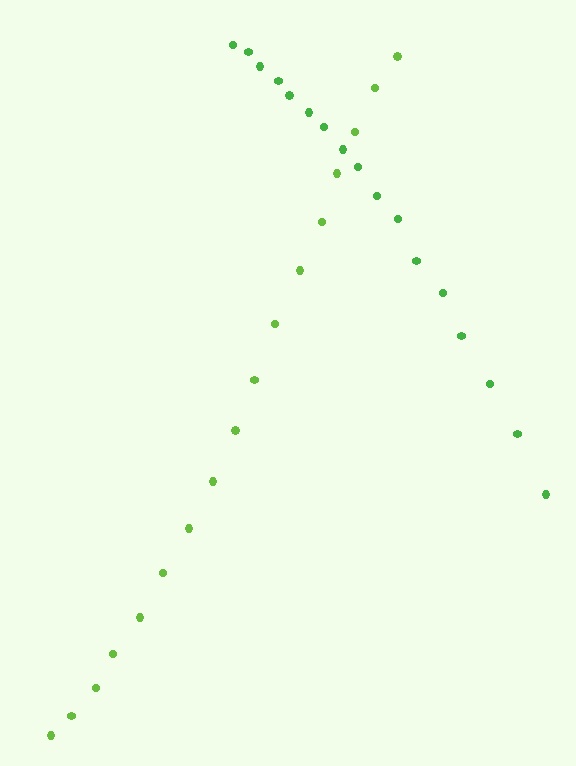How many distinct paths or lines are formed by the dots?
There are 2 distinct paths.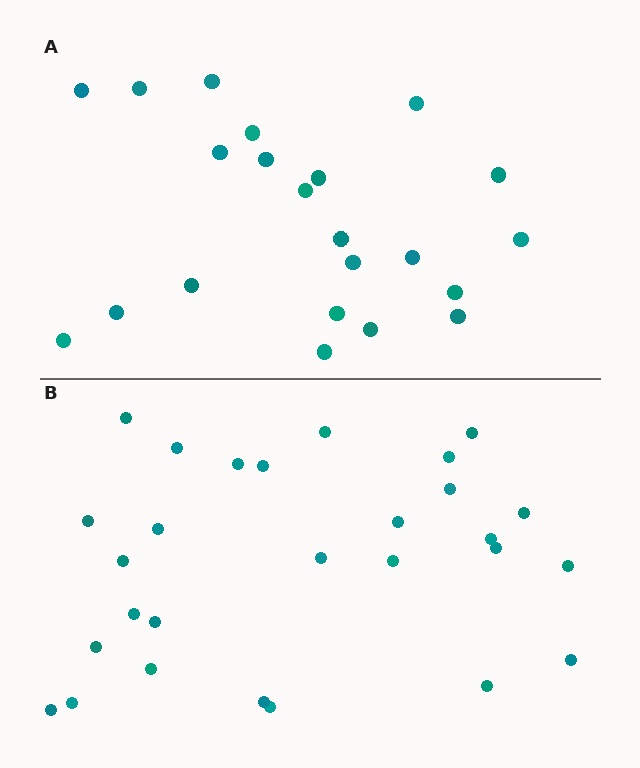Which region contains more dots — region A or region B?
Region B (the bottom region) has more dots.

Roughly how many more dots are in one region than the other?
Region B has about 6 more dots than region A.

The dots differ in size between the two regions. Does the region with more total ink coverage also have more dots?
No. Region A has more total ink coverage because its dots are larger, but region B actually contains more individual dots. Total area can be misleading — the number of items is what matters here.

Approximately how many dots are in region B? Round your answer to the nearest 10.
About 30 dots. (The exact count is 28, which rounds to 30.)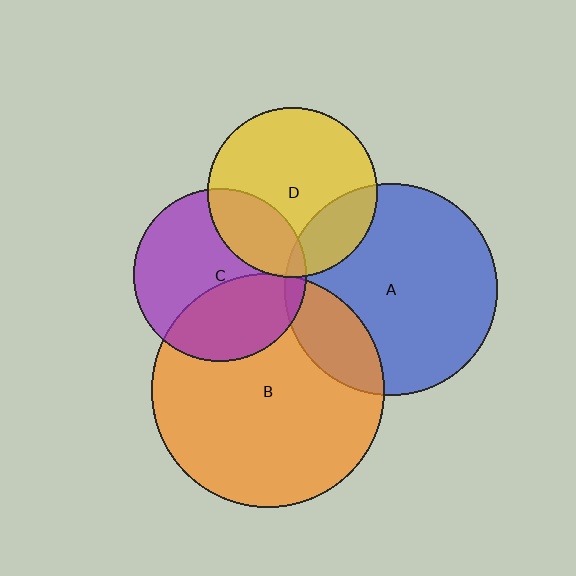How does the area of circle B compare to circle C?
Approximately 1.8 times.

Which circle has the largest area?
Circle B (orange).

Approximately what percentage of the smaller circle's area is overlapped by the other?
Approximately 20%.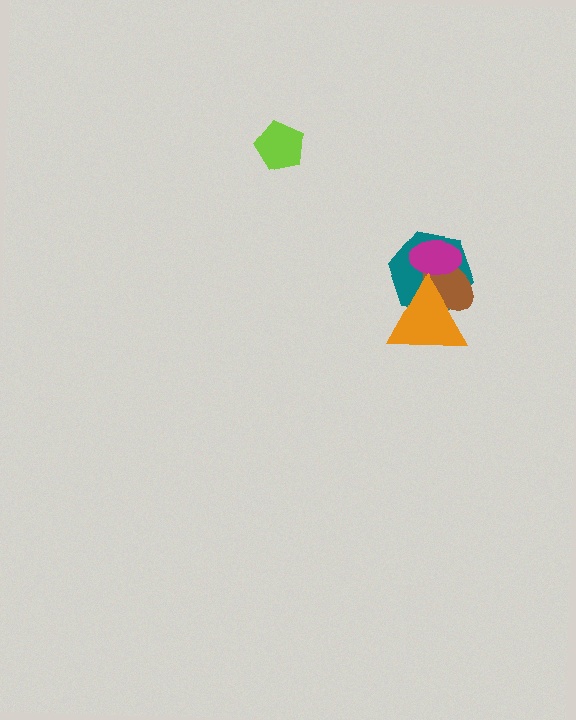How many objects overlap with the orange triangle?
3 objects overlap with the orange triangle.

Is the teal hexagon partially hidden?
Yes, it is partially covered by another shape.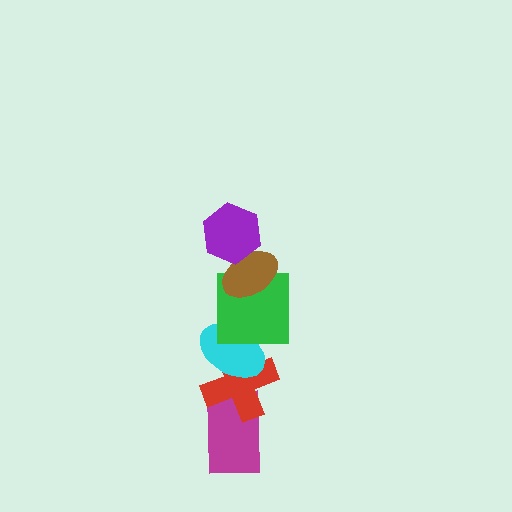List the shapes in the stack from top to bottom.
From top to bottom: the purple hexagon, the brown ellipse, the green square, the cyan ellipse, the red cross, the magenta rectangle.